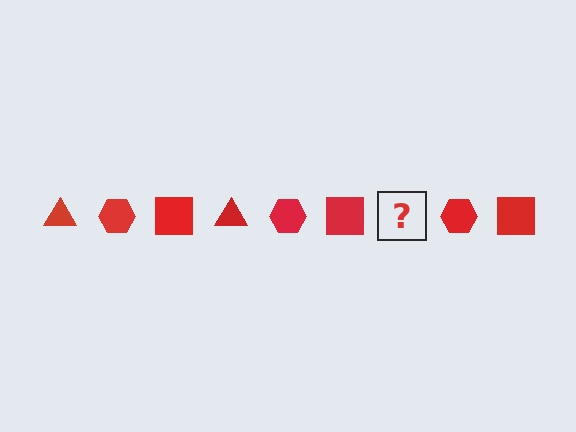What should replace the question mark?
The question mark should be replaced with a red triangle.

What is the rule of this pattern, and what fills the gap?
The rule is that the pattern cycles through triangle, hexagon, square shapes in red. The gap should be filled with a red triangle.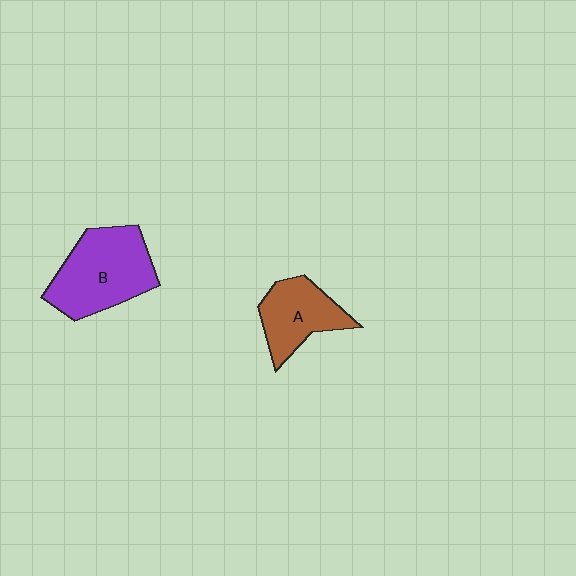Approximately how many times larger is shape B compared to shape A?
Approximately 1.5 times.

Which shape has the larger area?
Shape B (purple).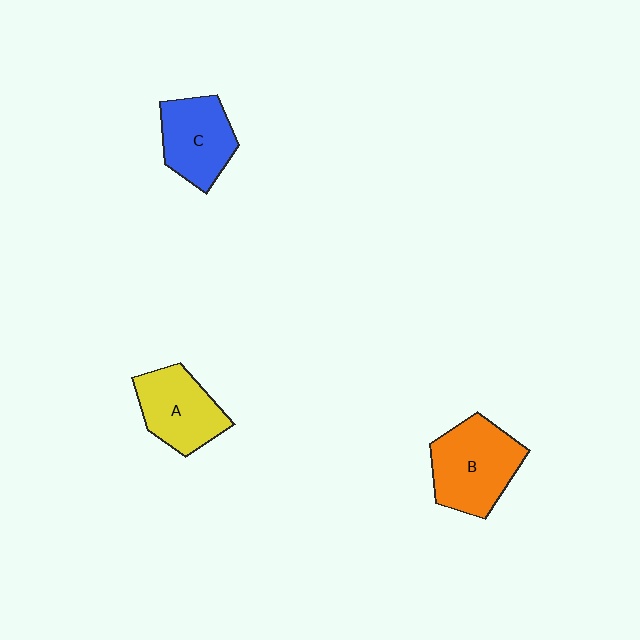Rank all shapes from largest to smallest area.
From largest to smallest: B (orange), A (yellow), C (blue).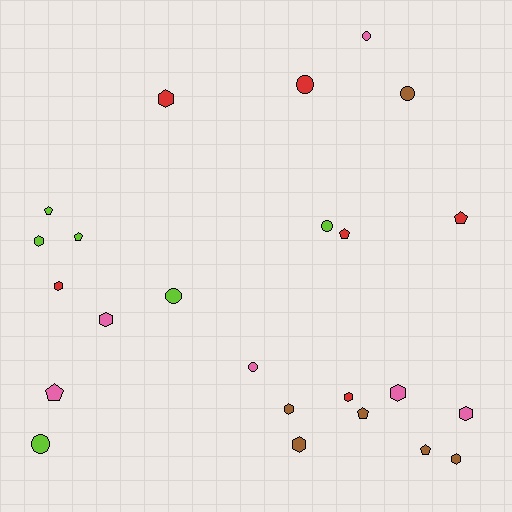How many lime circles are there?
There are 3 lime circles.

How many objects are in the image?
There are 24 objects.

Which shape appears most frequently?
Hexagon, with 10 objects.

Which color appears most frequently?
Red, with 6 objects.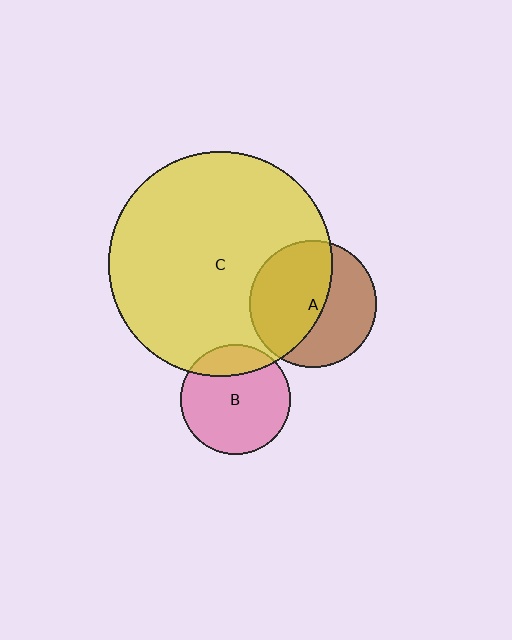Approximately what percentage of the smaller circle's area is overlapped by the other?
Approximately 20%.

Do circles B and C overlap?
Yes.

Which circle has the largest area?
Circle C (yellow).